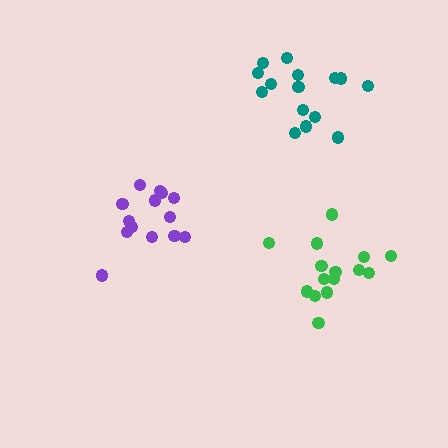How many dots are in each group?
Group 1: 15 dots, Group 2: 14 dots, Group 3: 15 dots (44 total).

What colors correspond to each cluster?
The clusters are colored: teal, purple, green.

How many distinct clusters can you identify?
There are 3 distinct clusters.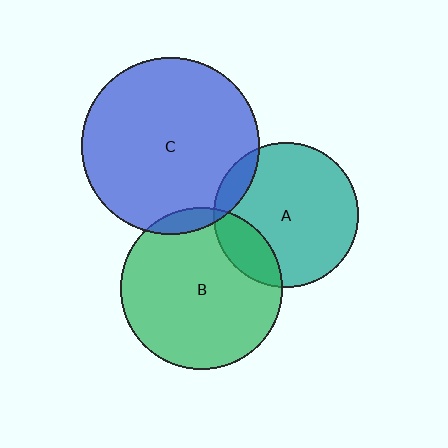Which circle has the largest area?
Circle C (blue).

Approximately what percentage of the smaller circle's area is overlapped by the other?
Approximately 5%.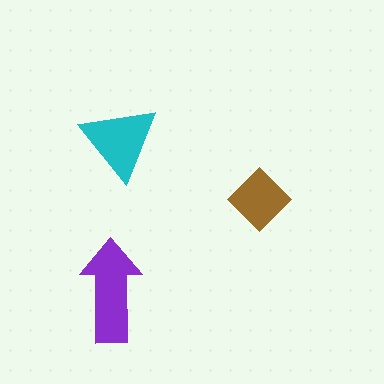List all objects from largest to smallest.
The purple arrow, the cyan triangle, the brown diamond.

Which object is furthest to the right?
The brown diamond is rightmost.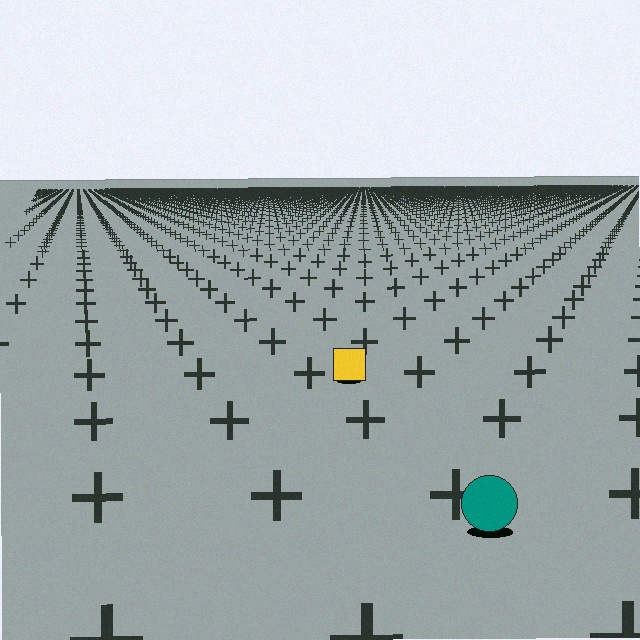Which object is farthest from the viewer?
The yellow square is farthest from the viewer. It appears smaller and the ground texture around it is denser.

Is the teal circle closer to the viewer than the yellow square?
Yes. The teal circle is closer — you can tell from the texture gradient: the ground texture is coarser near it.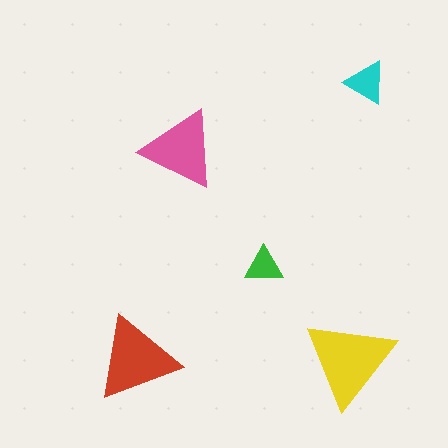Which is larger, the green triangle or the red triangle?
The red one.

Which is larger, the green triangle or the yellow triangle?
The yellow one.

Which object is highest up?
The cyan triangle is topmost.